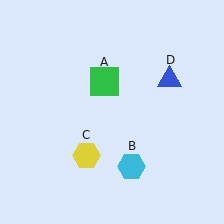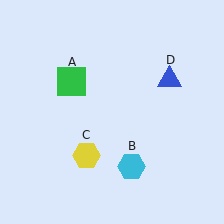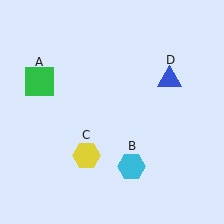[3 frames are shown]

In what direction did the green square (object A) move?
The green square (object A) moved left.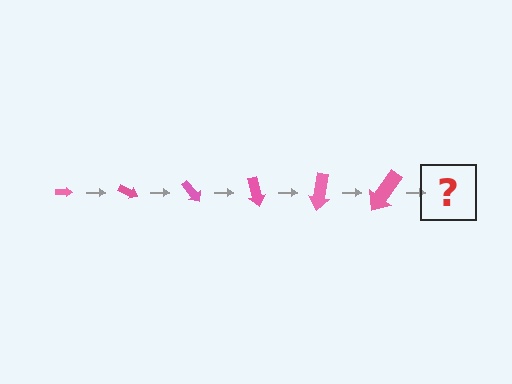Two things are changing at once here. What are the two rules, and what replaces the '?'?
The two rules are that the arrow grows larger each step and it rotates 25 degrees each step. The '?' should be an arrow, larger than the previous one and rotated 150 degrees from the start.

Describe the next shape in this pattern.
It should be an arrow, larger than the previous one and rotated 150 degrees from the start.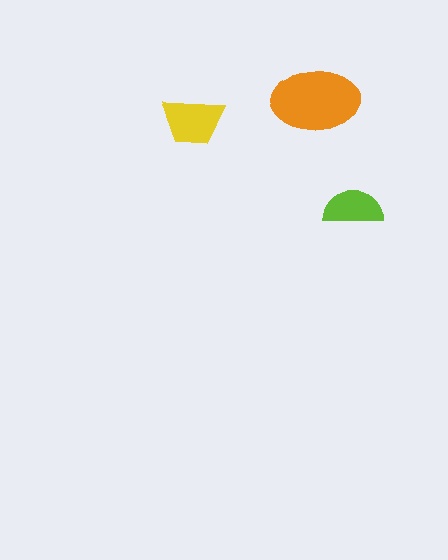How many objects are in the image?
There are 3 objects in the image.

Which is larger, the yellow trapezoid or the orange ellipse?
The orange ellipse.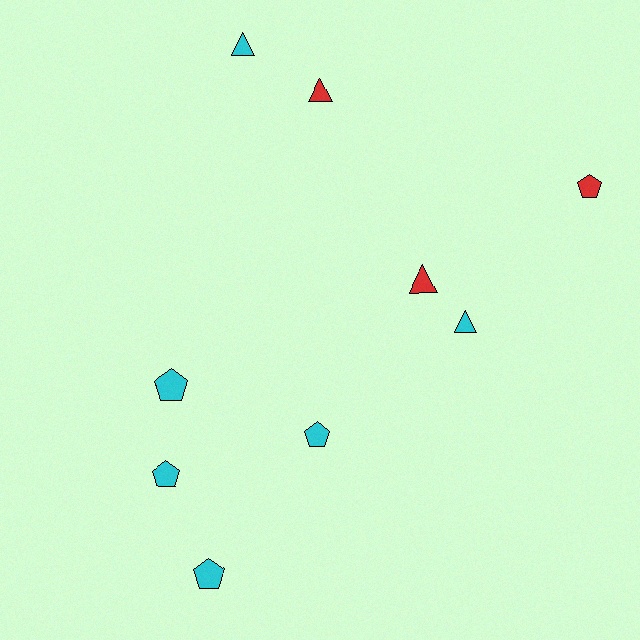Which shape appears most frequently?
Pentagon, with 5 objects.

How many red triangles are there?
There are 2 red triangles.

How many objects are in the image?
There are 9 objects.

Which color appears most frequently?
Cyan, with 6 objects.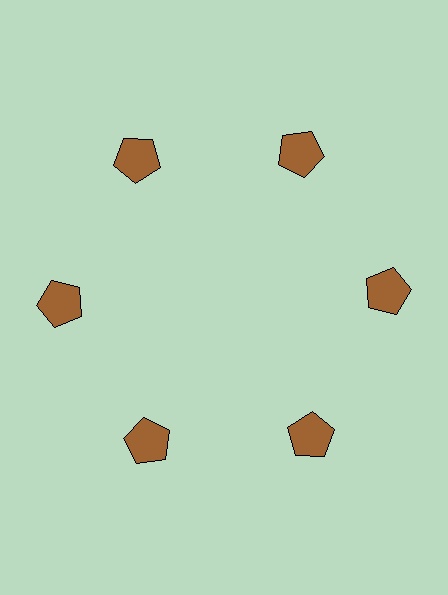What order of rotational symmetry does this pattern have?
This pattern has 6-fold rotational symmetry.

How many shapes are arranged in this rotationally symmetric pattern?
There are 6 shapes, arranged in 6 groups of 1.